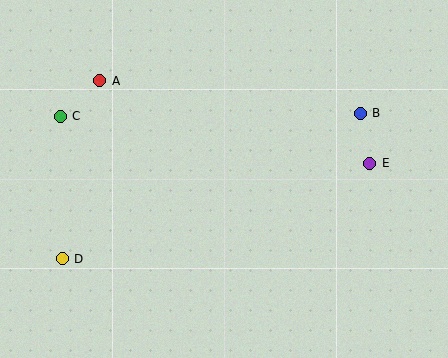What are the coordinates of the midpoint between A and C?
The midpoint between A and C is at (80, 98).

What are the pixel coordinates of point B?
Point B is at (360, 113).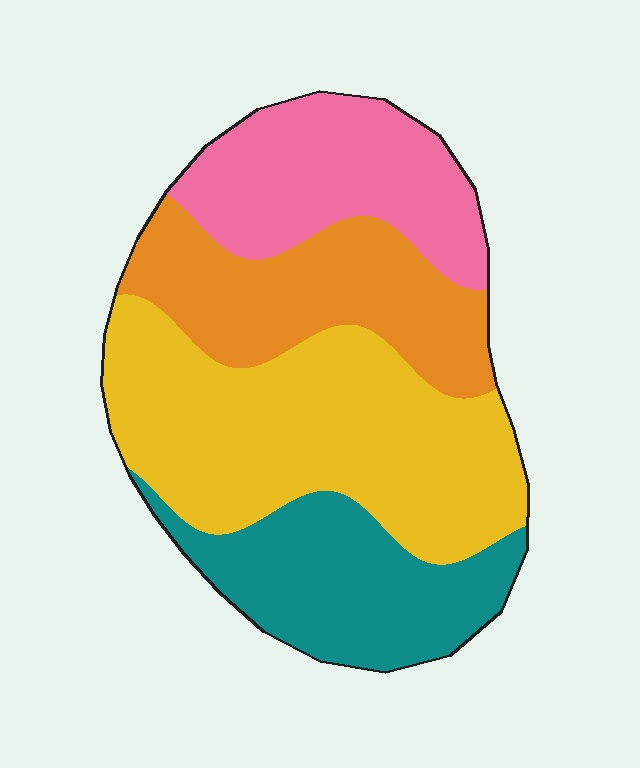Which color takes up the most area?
Yellow, at roughly 40%.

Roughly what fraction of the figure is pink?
Pink covers roughly 20% of the figure.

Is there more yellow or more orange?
Yellow.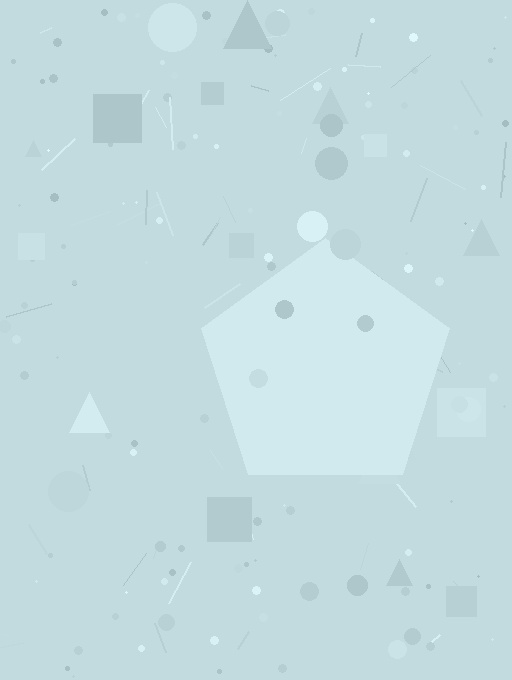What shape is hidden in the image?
A pentagon is hidden in the image.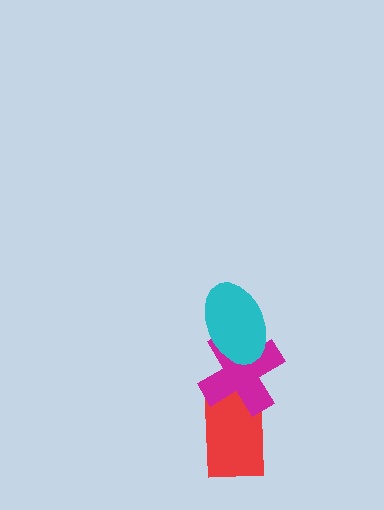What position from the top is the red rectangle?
The red rectangle is 3rd from the top.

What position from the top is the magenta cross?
The magenta cross is 2nd from the top.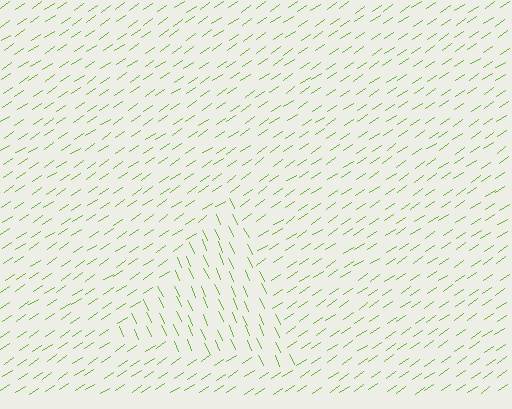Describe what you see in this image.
The image is filled with small lime line segments. A triangle region in the image has lines oriented differently from the surrounding lines, creating a visible texture boundary.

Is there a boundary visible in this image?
Yes, there is a texture boundary formed by a change in line orientation.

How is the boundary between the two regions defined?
The boundary is defined purely by a change in line orientation (approximately 80 degrees difference). All lines are the same color and thickness.